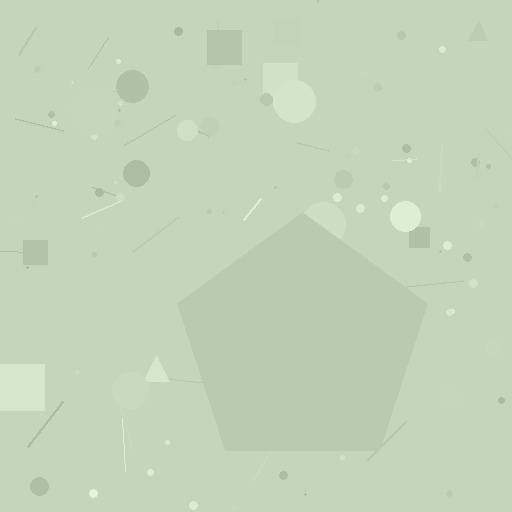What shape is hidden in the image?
A pentagon is hidden in the image.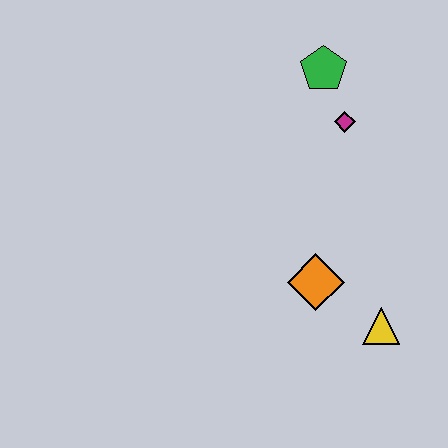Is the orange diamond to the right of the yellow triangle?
No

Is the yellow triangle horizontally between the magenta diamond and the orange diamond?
No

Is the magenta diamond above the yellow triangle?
Yes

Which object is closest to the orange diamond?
The yellow triangle is closest to the orange diamond.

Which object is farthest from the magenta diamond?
The yellow triangle is farthest from the magenta diamond.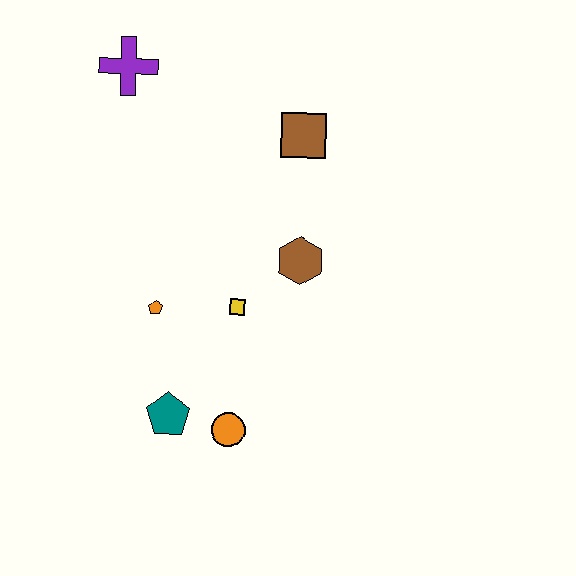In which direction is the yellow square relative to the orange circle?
The yellow square is above the orange circle.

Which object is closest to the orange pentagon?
The yellow square is closest to the orange pentagon.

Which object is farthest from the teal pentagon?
The purple cross is farthest from the teal pentagon.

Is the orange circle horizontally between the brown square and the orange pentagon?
Yes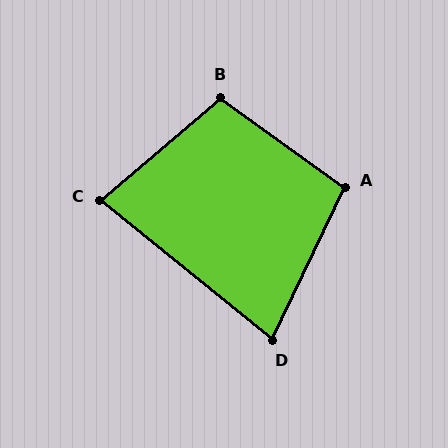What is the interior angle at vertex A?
Approximately 101 degrees (obtuse).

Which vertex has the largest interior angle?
B, at approximately 104 degrees.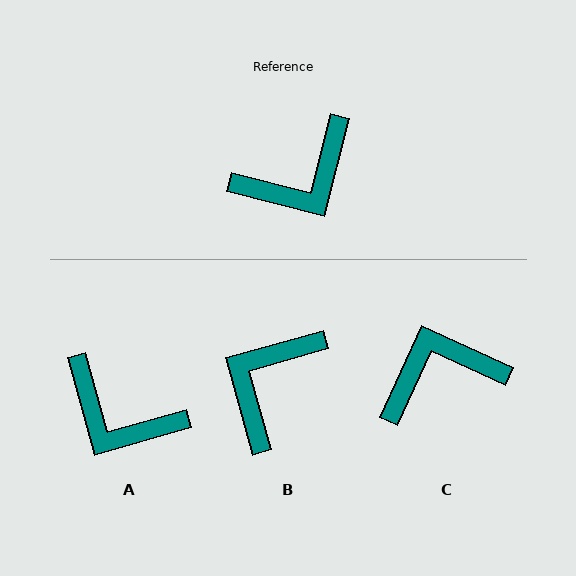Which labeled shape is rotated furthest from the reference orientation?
C, about 169 degrees away.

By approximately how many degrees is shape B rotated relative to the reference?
Approximately 150 degrees clockwise.